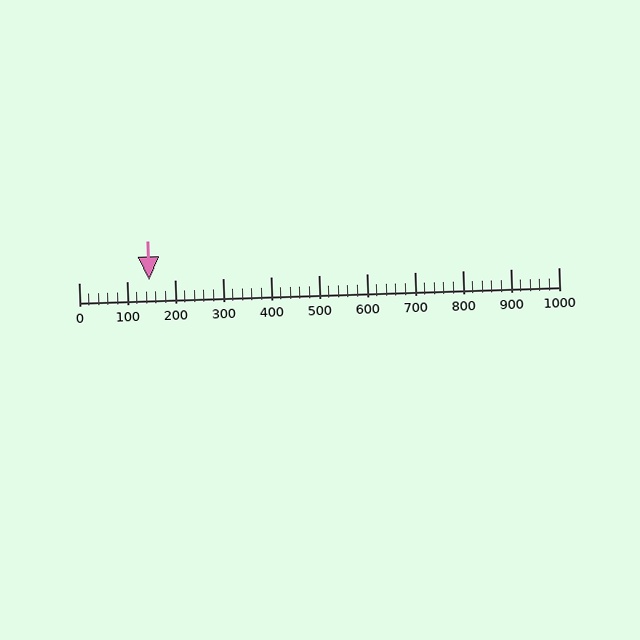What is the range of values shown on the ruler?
The ruler shows values from 0 to 1000.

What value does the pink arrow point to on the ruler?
The pink arrow points to approximately 146.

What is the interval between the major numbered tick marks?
The major tick marks are spaced 100 units apart.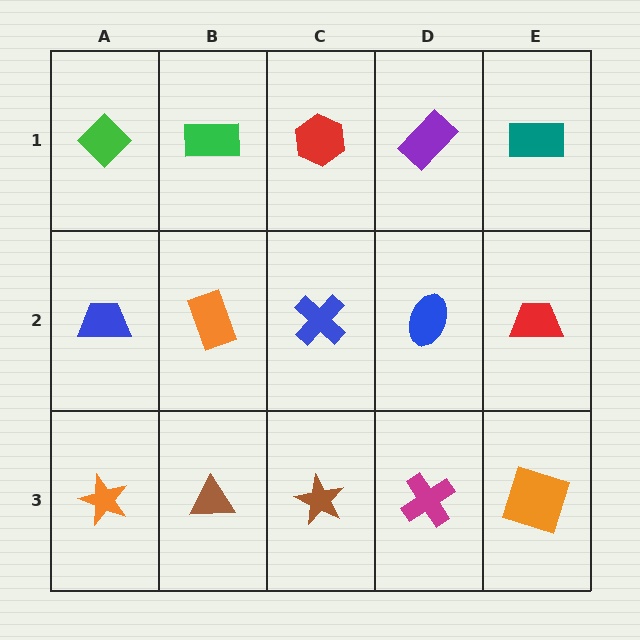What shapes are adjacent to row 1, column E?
A red trapezoid (row 2, column E), a purple rectangle (row 1, column D).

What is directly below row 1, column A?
A blue trapezoid.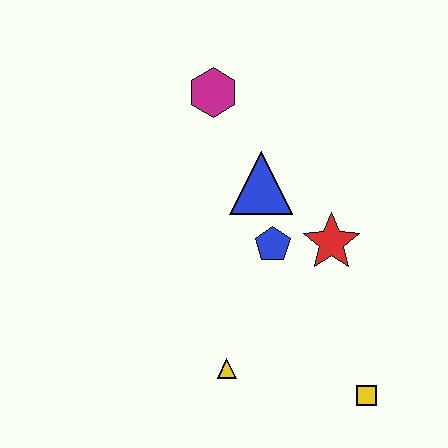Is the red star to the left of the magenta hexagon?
No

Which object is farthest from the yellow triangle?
The magenta hexagon is farthest from the yellow triangle.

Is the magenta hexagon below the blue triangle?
No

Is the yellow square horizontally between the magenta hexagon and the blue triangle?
No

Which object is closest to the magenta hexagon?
The blue triangle is closest to the magenta hexagon.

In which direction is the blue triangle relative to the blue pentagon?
The blue triangle is above the blue pentagon.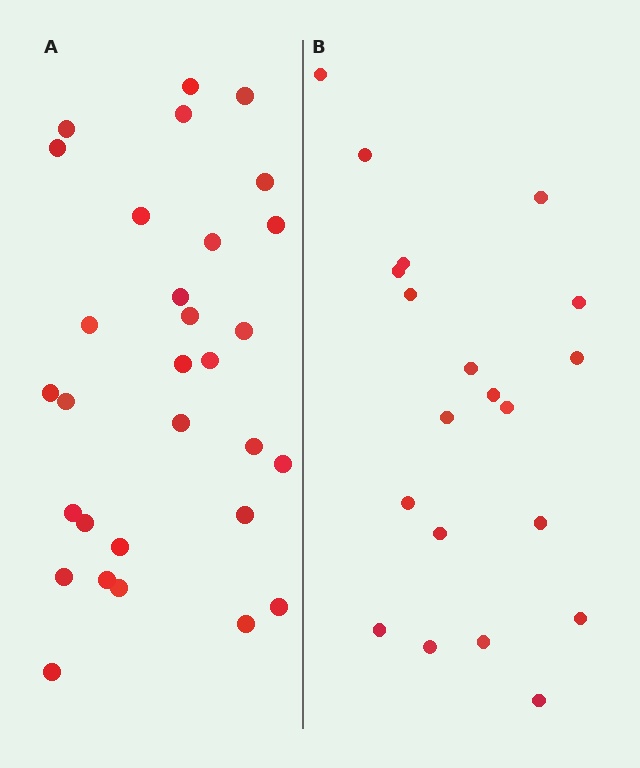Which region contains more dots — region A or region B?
Region A (the left region) has more dots.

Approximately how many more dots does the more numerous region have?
Region A has roughly 10 or so more dots than region B.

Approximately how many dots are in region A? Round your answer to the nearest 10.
About 30 dots.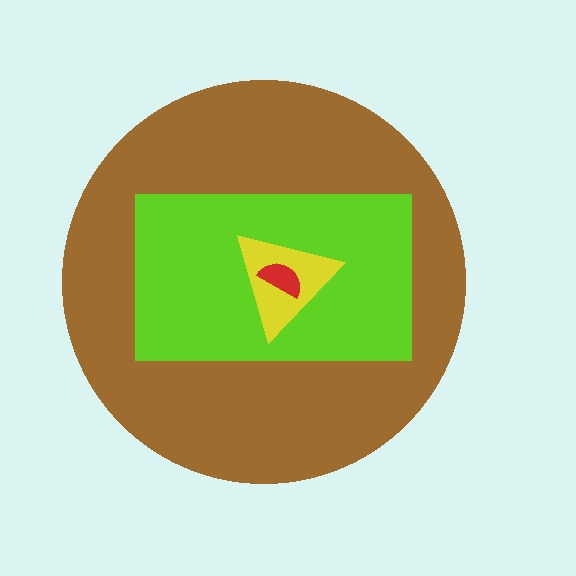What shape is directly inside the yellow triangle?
The red semicircle.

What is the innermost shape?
The red semicircle.